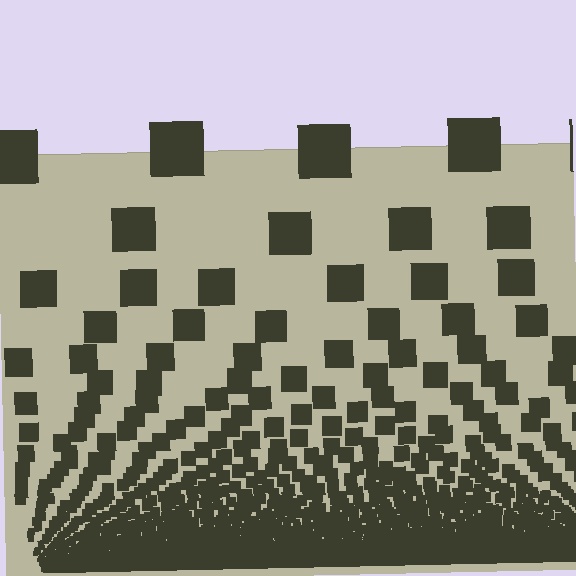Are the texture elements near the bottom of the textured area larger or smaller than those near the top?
Smaller. The gradient is inverted — elements near the bottom are smaller and denser.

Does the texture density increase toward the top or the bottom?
Density increases toward the bottom.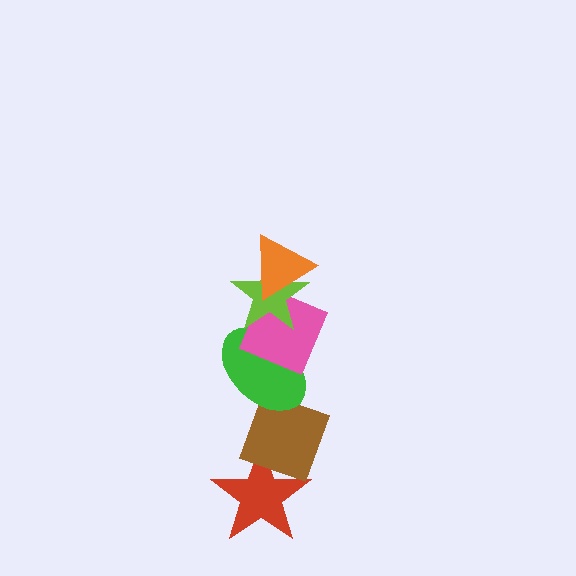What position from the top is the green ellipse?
The green ellipse is 4th from the top.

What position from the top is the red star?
The red star is 6th from the top.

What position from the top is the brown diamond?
The brown diamond is 5th from the top.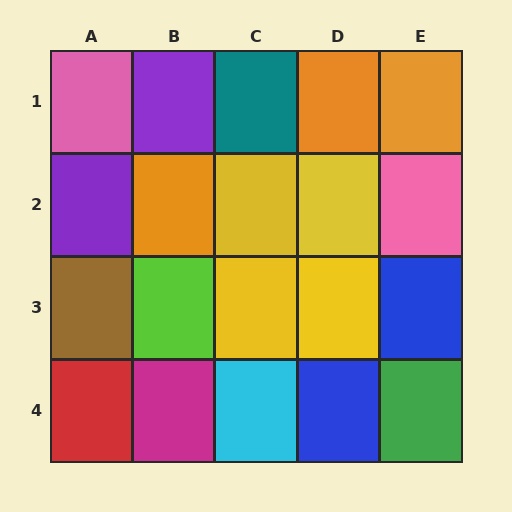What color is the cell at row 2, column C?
Yellow.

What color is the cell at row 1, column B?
Purple.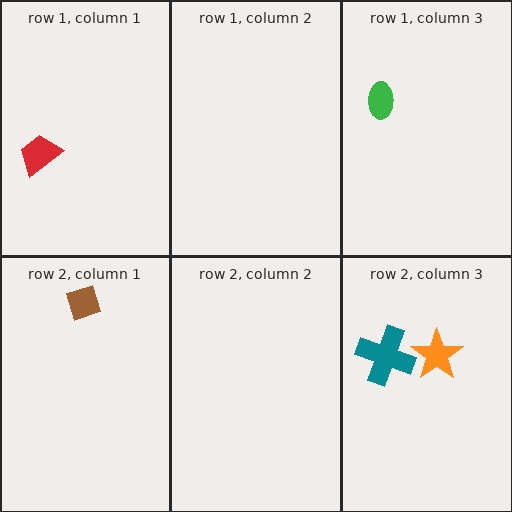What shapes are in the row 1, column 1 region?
The red trapezoid.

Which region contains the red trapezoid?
The row 1, column 1 region.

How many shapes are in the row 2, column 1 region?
1.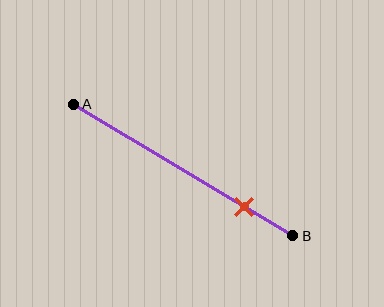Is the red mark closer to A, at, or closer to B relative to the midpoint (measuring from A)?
The red mark is closer to point B than the midpoint of segment AB.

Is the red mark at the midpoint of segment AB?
No, the mark is at about 80% from A, not at the 50% midpoint.